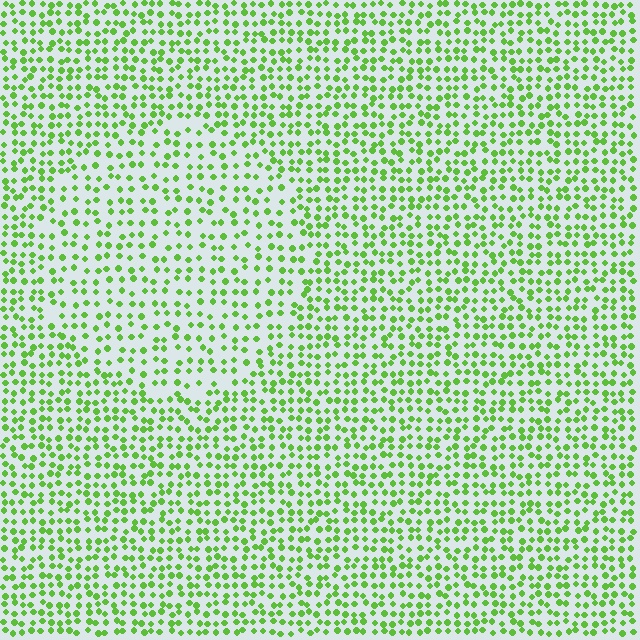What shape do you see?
I see a circle.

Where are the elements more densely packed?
The elements are more densely packed outside the circle boundary.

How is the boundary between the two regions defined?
The boundary is defined by a change in element density (approximately 1.5x ratio). All elements are the same color, size, and shape.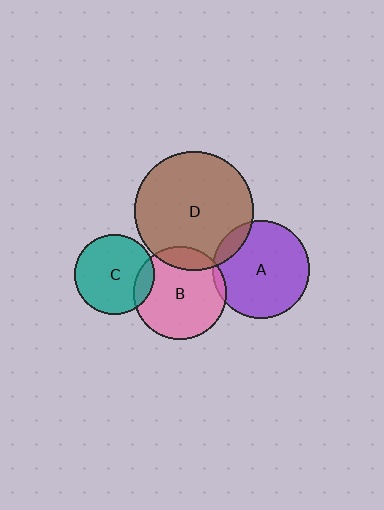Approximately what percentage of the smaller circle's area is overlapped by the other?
Approximately 15%.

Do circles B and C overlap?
Yes.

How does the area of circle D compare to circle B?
Approximately 1.6 times.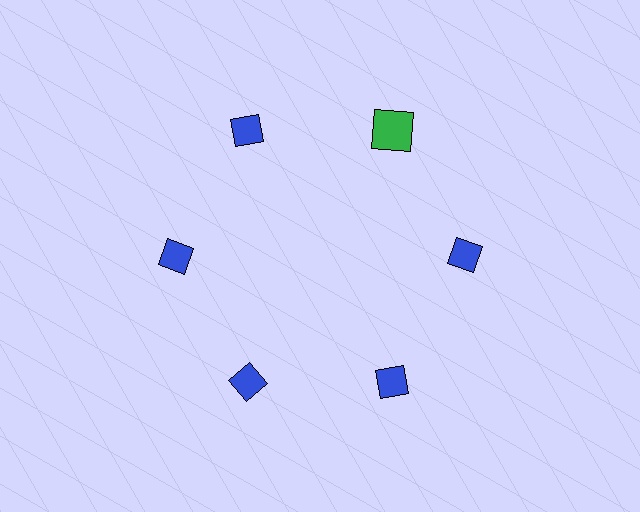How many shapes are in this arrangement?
There are 6 shapes arranged in a ring pattern.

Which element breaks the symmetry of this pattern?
The green square at roughly the 1 o'clock position breaks the symmetry. All other shapes are blue diamonds.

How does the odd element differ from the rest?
It differs in both color (green instead of blue) and shape (square instead of diamond).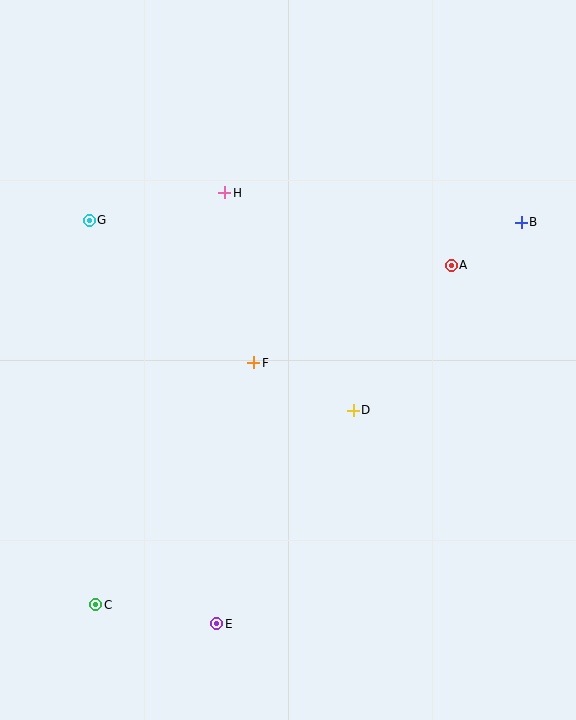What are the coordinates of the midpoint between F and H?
The midpoint between F and H is at (239, 278).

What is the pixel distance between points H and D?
The distance between H and D is 252 pixels.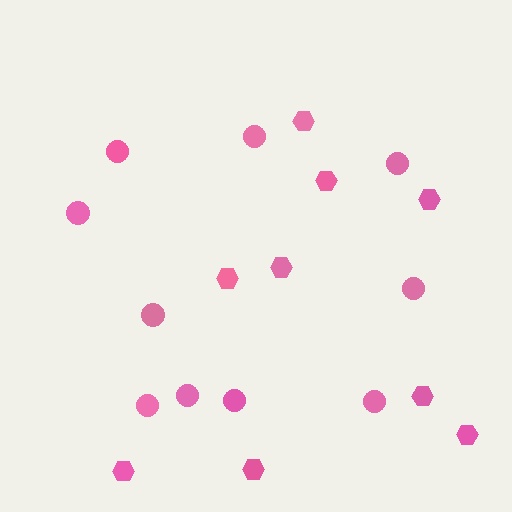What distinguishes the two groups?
There are 2 groups: one group of circles (10) and one group of hexagons (9).